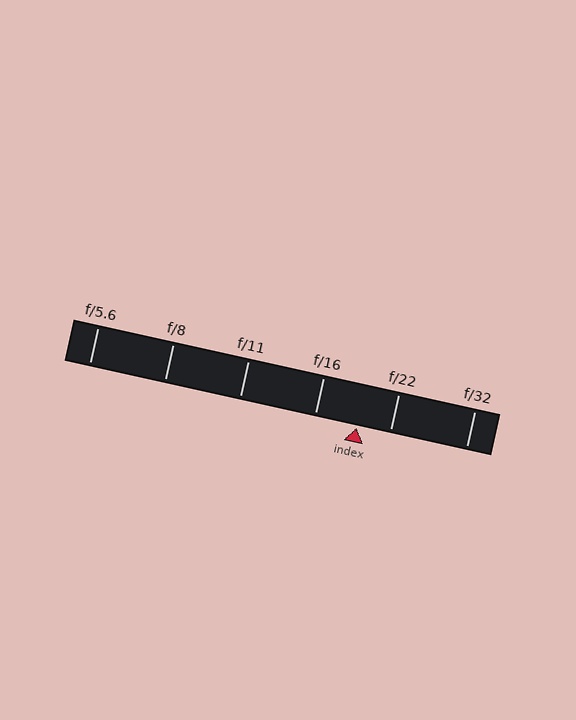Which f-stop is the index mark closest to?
The index mark is closest to f/22.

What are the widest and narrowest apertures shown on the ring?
The widest aperture shown is f/5.6 and the narrowest is f/32.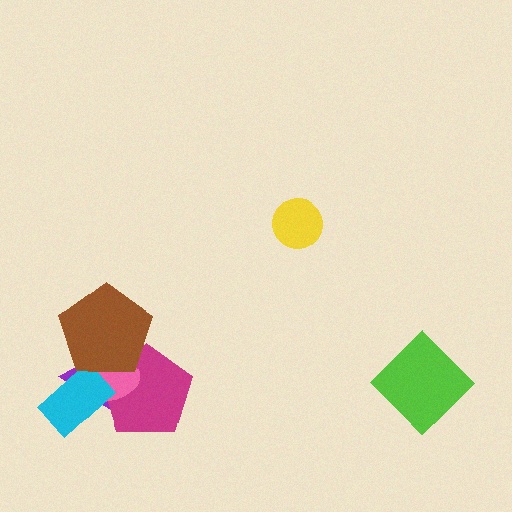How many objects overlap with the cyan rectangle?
4 objects overlap with the cyan rectangle.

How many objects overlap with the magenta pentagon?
4 objects overlap with the magenta pentagon.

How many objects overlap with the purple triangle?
4 objects overlap with the purple triangle.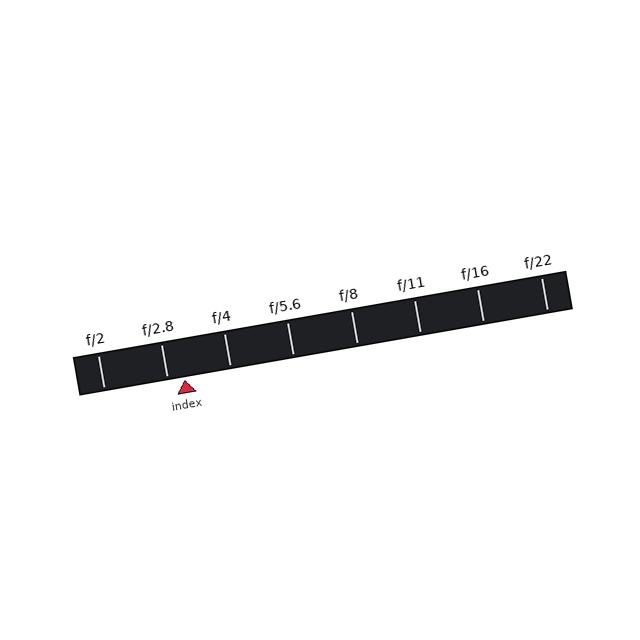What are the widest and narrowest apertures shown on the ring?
The widest aperture shown is f/2 and the narrowest is f/22.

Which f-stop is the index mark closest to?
The index mark is closest to f/2.8.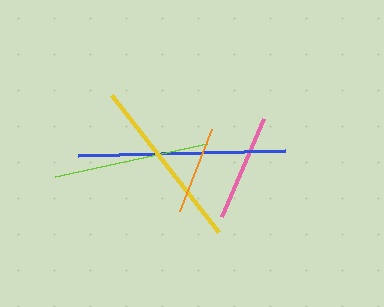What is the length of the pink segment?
The pink segment is approximately 107 pixels long.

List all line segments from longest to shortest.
From longest to shortest: blue, yellow, lime, pink, orange.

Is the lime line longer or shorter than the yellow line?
The yellow line is longer than the lime line.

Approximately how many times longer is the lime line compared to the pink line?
The lime line is approximately 1.5 times the length of the pink line.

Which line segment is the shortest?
The orange line is the shortest at approximately 88 pixels.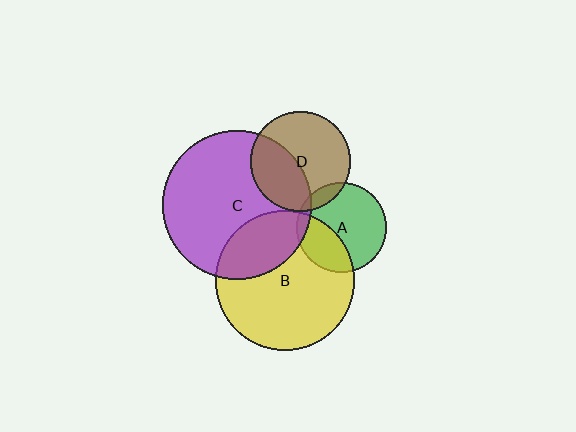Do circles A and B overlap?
Yes.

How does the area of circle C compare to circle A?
Approximately 2.8 times.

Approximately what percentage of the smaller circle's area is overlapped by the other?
Approximately 35%.